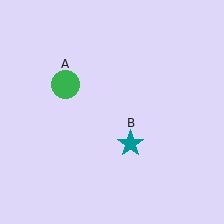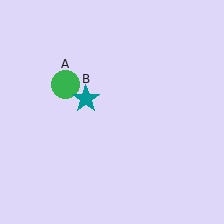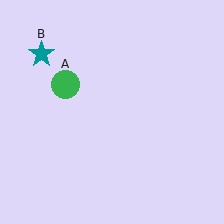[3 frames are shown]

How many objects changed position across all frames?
1 object changed position: teal star (object B).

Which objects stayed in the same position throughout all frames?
Green circle (object A) remained stationary.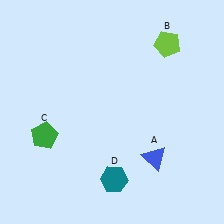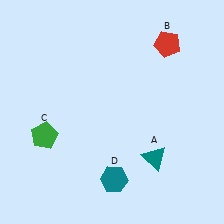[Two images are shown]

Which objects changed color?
A changed from blue to teal. B changed from lime to red.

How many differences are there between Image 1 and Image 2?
There are 2 differences between the two images.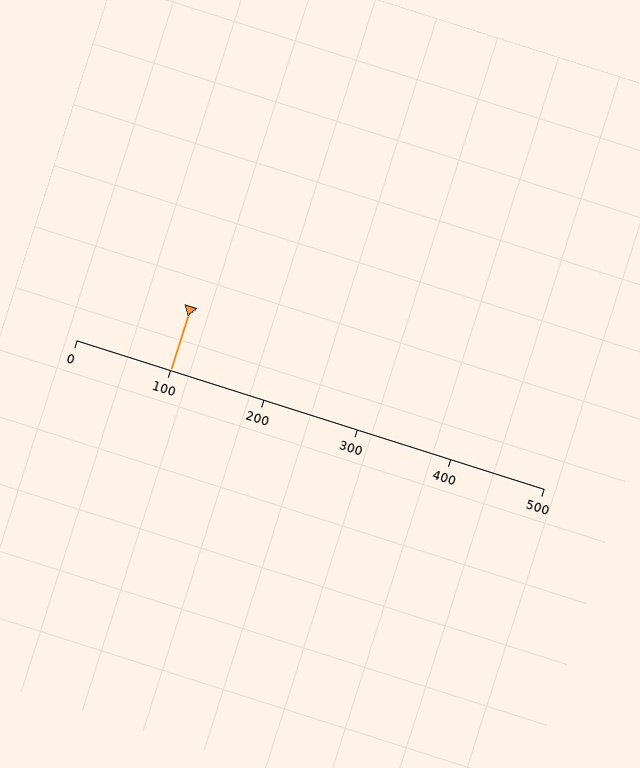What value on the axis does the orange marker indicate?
The marker indicates approximately 100.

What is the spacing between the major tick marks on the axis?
The major ticks are spaced 100 apart.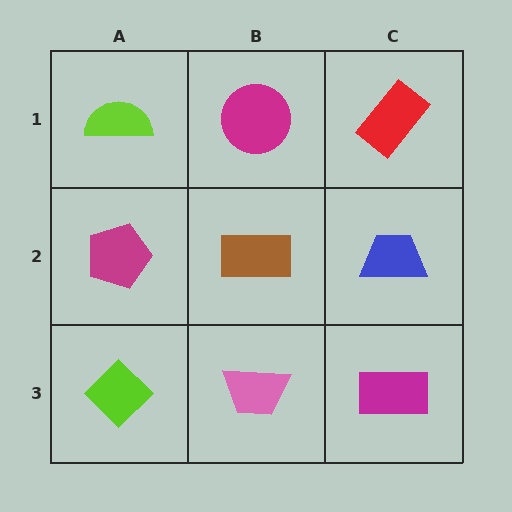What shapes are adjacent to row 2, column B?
A magenta circle (row 1, column B), a pink trapezoid (row 3, column B), a magenta pentagon (row 2, column A), a blue trapezoid (row 2, column C).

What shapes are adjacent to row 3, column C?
A blue trapezoid (row 2, column C), a pink trapezoid (row 3, column B).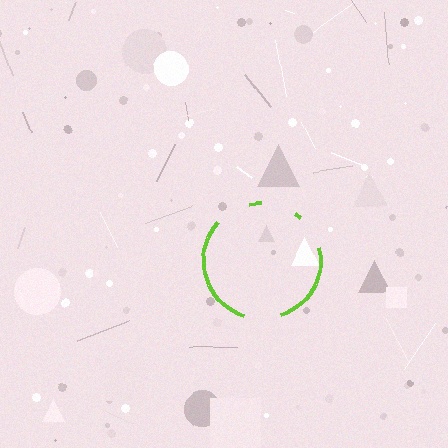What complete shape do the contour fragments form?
The contour fragments form a circle.